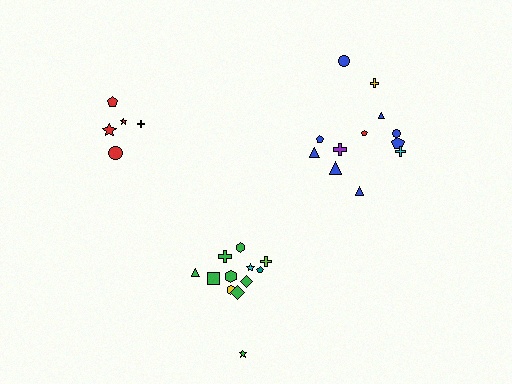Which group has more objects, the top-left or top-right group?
The top-right group.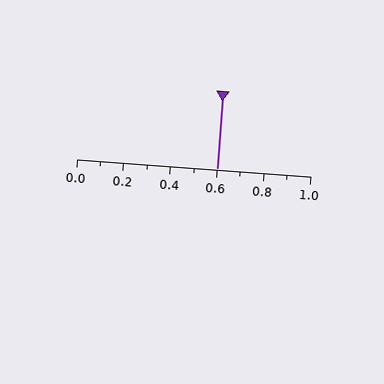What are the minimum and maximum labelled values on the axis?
The axis runs from 0.0 to 1.0.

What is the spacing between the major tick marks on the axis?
The major ticks are spaced 0.2 apart.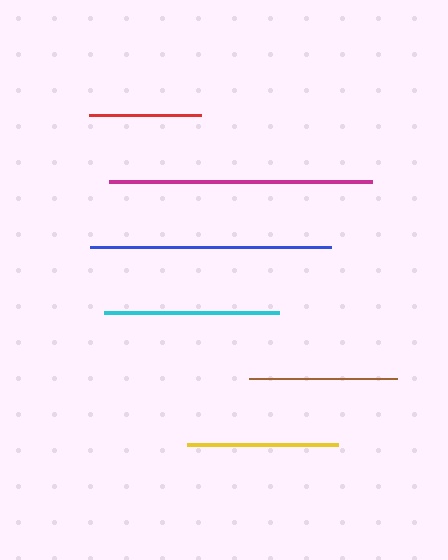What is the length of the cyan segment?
The cyan segment is approximately 174 pixels long.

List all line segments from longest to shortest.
From longest to shortest: magenta, blue, cyan, yellow, brown, red.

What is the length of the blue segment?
The blue segment is approximately 241 pixels long.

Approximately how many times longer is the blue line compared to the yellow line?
The blue line is approximately 1.6 times the length of the yellow line.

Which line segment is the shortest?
The red line is the shortest at approximately 112 pixels.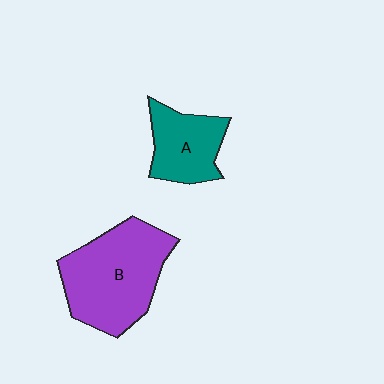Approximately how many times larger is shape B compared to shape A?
Approximately 1.8 times.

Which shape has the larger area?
Shape B (purple).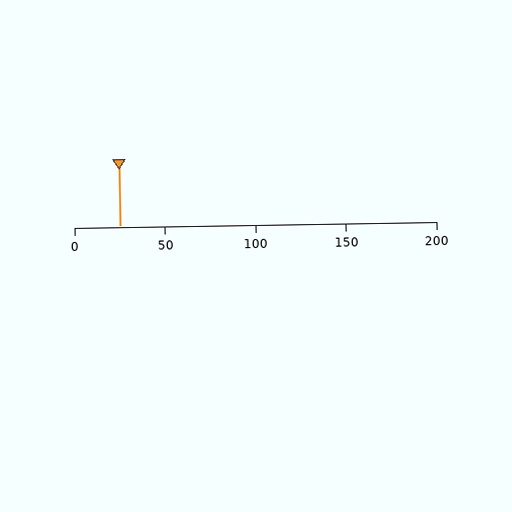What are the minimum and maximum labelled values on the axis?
The axis runs from 0 to 200.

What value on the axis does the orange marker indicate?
The marker indicates approximately 25.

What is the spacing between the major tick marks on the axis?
The major ticks are spaced 50 apart.